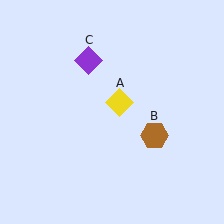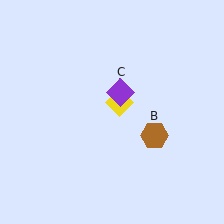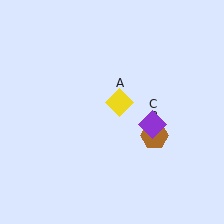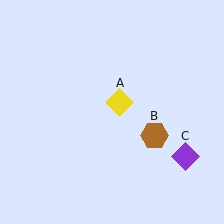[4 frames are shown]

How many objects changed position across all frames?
1 object changed position: purple diamond (object C).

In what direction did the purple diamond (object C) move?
The purple diamond (object C) moved down and to the right.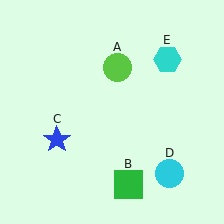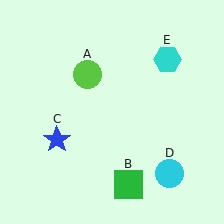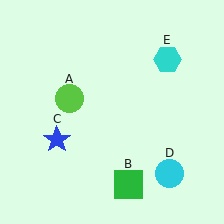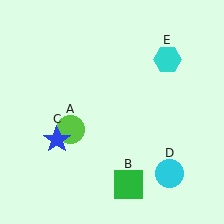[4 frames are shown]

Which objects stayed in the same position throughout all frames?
Green square (object B) and blue star (object C) and cyan circle (object D) and cyan hexagon (object E) remained stationary.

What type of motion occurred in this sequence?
The lime circle (object A) rotated counterclockwise around the center of the scene.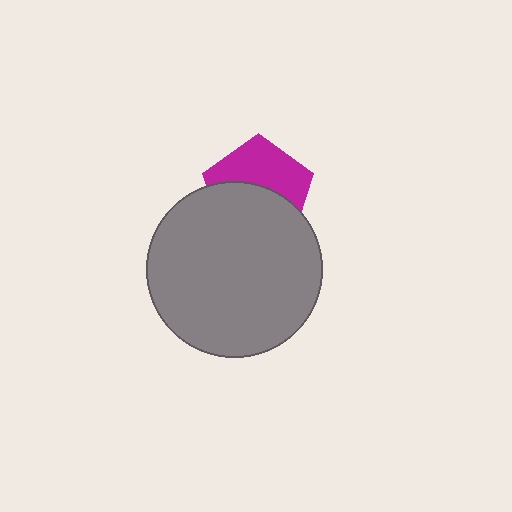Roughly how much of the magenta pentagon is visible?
About half of it is visible (roughly 48%).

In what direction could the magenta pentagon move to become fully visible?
The magenta pentagon could move up. That would shift it out from behind the gray circle entirely.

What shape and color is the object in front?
The object in front is a gray circle.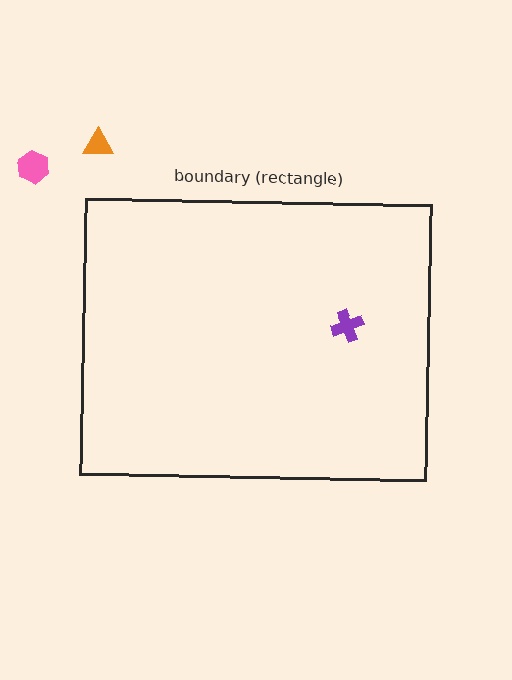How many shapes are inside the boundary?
1 inside, 2 outside.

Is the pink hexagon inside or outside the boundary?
Outside.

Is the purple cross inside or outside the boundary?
Inside.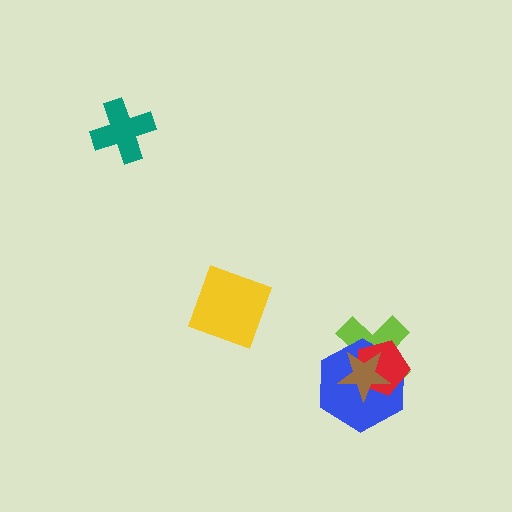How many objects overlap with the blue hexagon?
3 objects overlap with the blue hexagon.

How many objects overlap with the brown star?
3 objects overlap with the brown star.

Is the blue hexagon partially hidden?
Yes, it is partially covered by another shape.